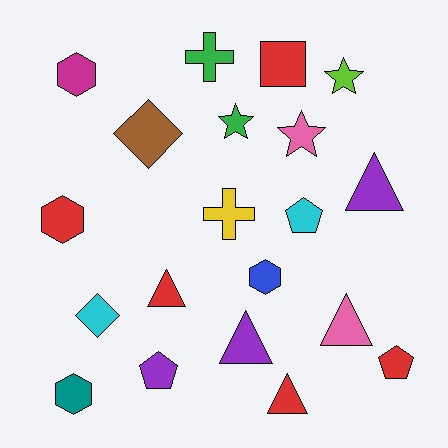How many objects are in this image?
There are 20 objects.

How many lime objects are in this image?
There is 1 lime object.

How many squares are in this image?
There is 1 square.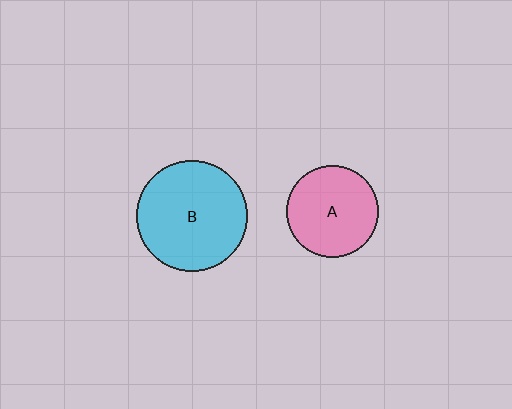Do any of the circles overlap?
No, none of the circles overlap.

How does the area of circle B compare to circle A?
Approximately 1.5 times.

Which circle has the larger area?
Circle B (cyan).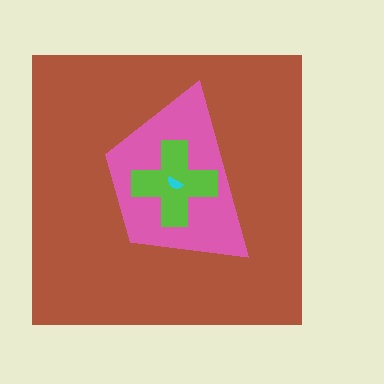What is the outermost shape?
The brown square.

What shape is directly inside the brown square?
The pink trapezoid.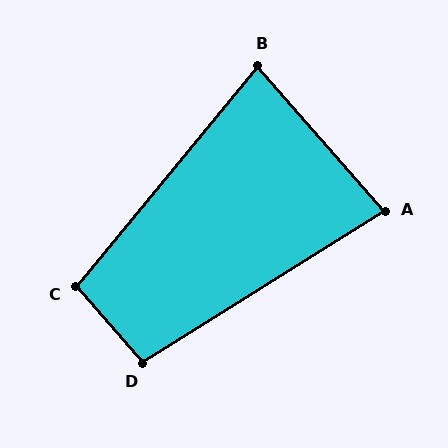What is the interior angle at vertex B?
Approximately 81 degrees (acute).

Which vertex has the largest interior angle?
C, at approximately 99 degrees.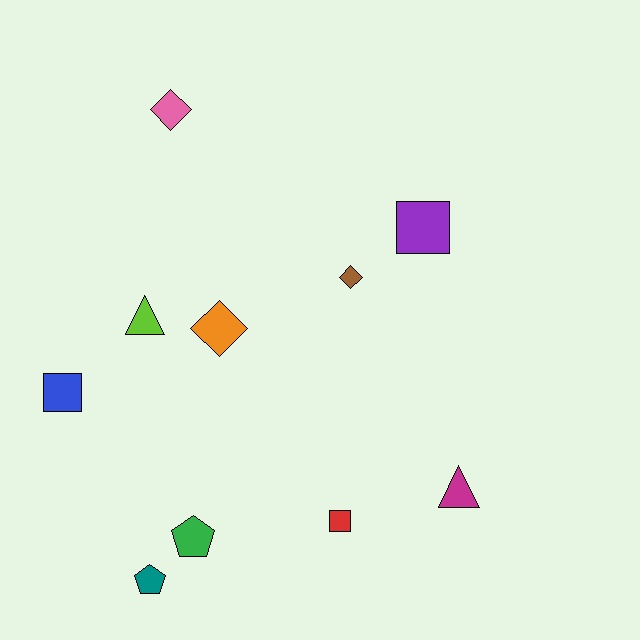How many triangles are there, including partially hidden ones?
There are 2 triangles.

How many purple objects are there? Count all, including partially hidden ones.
There is 1 purple object.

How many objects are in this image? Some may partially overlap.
There are 10 objects.